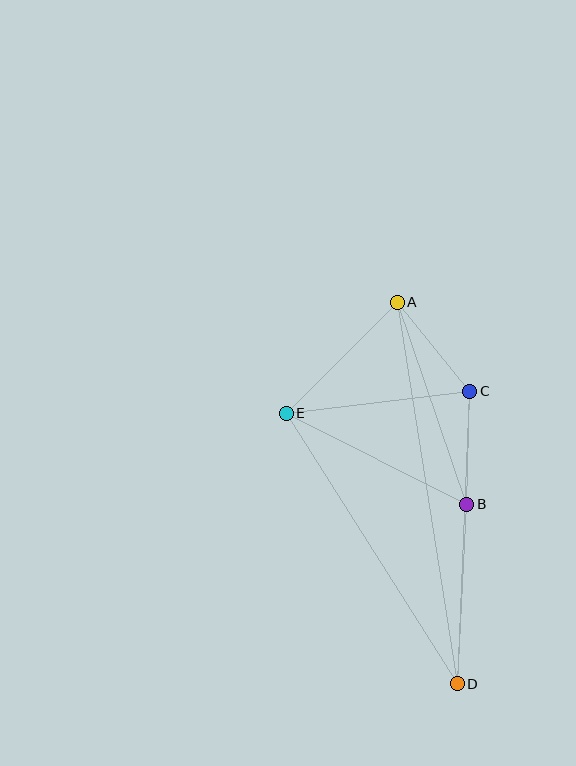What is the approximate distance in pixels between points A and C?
The distance between A and C is approximately 115 pixels.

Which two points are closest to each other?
Points B and C are closest to each other.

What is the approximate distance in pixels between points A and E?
The distance between A and E is approximately 157 pixels.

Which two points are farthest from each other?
Points A and D are farthest from each other.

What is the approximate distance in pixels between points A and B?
The distance between A and B is approximately 214 pixels.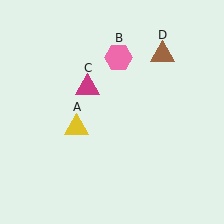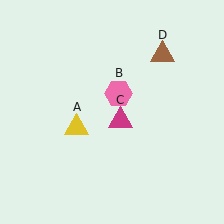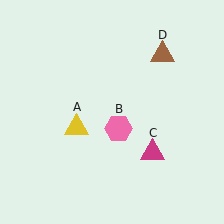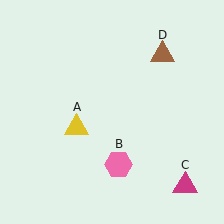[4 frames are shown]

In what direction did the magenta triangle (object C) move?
The magenta triangle (object C) moved down and to the right.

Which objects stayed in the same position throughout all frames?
Yellow triangle (object A) and brown triangle (object D) remained stationary.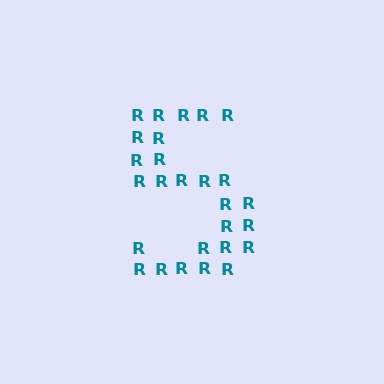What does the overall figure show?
The overall figure shows the digit 5.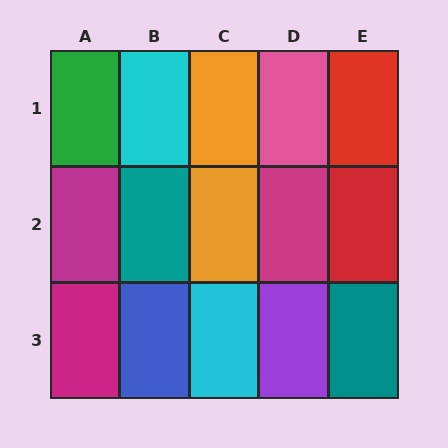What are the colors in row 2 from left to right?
Magenta, teal, orange, magenta, red.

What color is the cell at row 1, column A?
Green.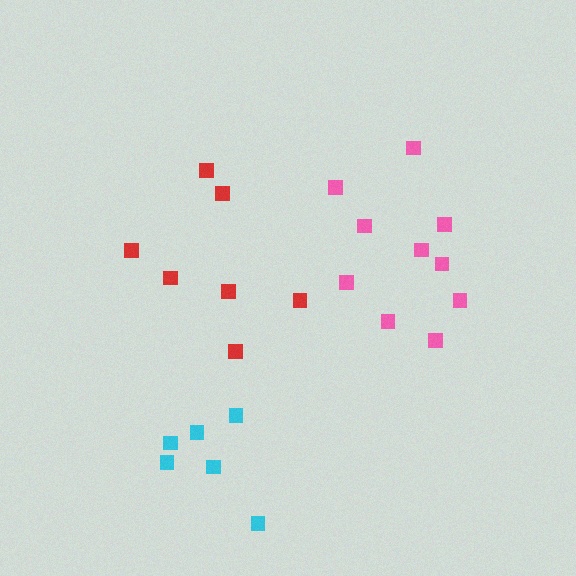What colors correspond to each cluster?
The clusters are colored: pink, red, cyan.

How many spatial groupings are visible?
There are 3 spatial groupings.